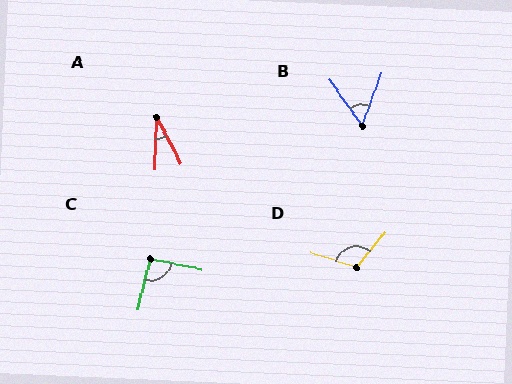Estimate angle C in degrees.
Approximately 92 degrees.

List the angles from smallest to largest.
A (30°), B (57°), C (92°), D (113°).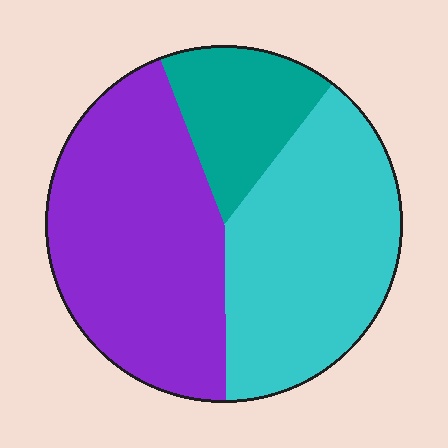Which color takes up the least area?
Teal, at roughly 15%.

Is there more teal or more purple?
Purple.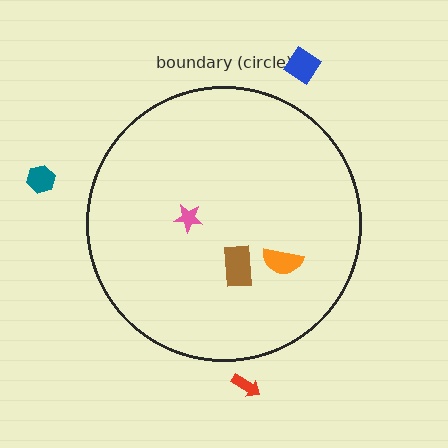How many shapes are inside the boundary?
3 inside, 3 outside.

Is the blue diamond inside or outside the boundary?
Outside.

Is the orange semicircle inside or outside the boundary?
Inside.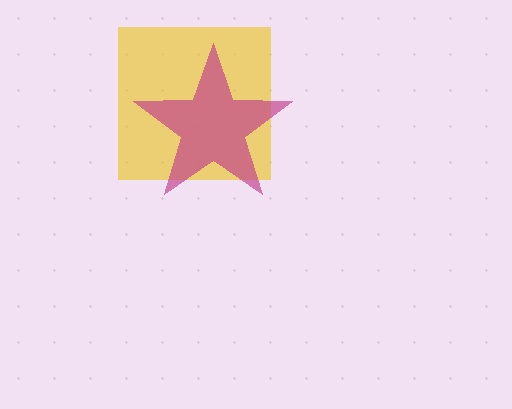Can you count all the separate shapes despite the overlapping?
Yes, there are 2 separate shapes.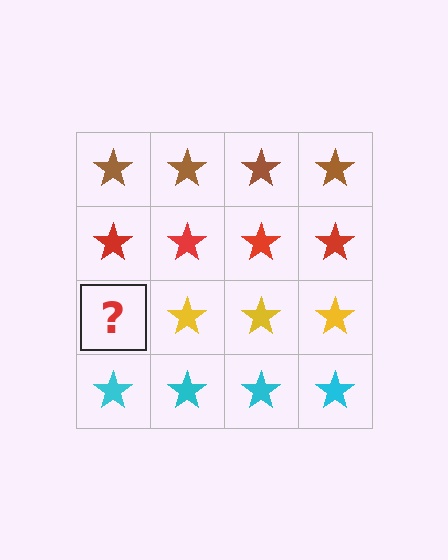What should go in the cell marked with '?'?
The missing cell should contain a yellow star.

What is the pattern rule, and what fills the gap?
The rule is that each row has a consistent color. The gap should be filled with a yellow star.